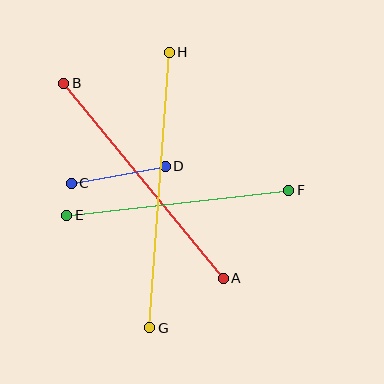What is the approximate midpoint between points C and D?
The midpoint is at approximately (118, 175) pixels.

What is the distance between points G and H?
The distance is approximately 276 pixels.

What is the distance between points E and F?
The distance is approximately 223 pixels.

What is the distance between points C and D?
The distance is approximately 96 pixels.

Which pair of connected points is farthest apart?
Points G and H are farthest apart.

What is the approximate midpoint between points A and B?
The midpoint is at approximately (143, 181) pixels.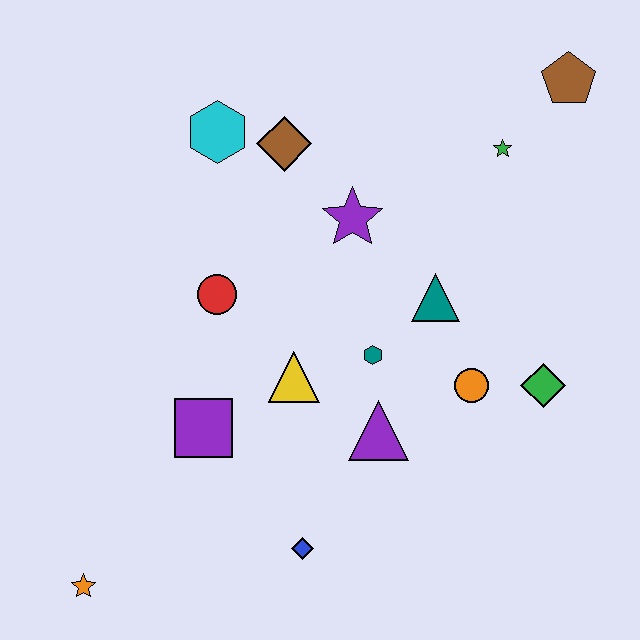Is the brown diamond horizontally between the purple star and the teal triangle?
No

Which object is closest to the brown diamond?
The cyan hexagon is closest to the brown diamond.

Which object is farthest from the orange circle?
The orange star is farthest from the orange circle.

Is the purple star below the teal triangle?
No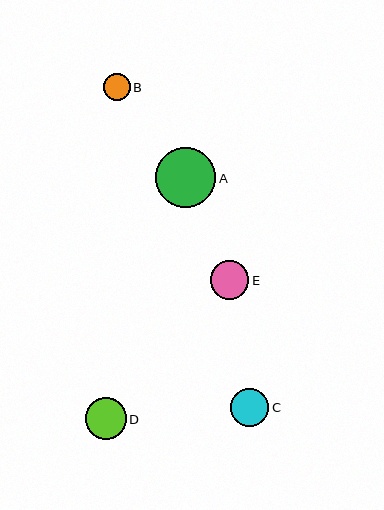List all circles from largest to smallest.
From largest to smallest: A, D, E, C, B.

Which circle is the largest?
Circle A is the largest with a size of approximately 60 pixels.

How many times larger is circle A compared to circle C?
Circle A is approximately 1.6 times the size of circle C.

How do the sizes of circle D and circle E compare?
Circle D and circle E are approximately the same size.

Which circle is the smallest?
Circle B is the smallest with a size of approximately 27 pixels.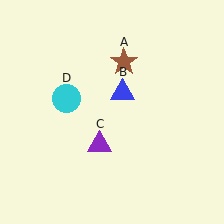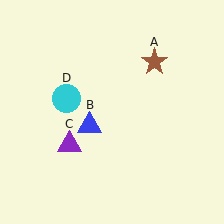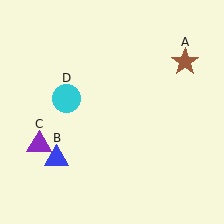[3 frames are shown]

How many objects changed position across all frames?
3 objects changed position: brown star (object A), blue triangle (object B), purple triangle (object C).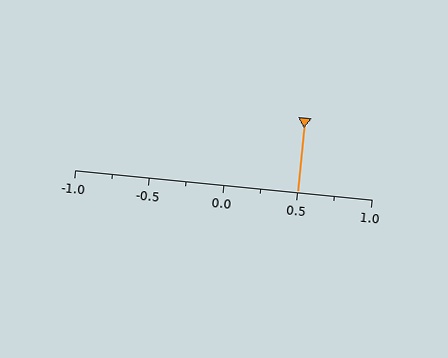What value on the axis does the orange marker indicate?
The marker indicates approximately 0.5.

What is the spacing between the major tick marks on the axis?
The major ticks are spaced 0.5 apart.